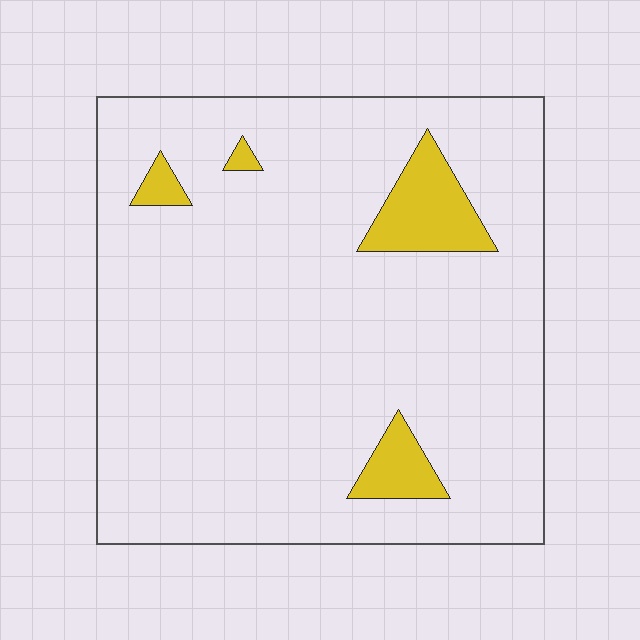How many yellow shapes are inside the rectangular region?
4.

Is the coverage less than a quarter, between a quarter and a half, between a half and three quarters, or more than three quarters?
Less than a quarter.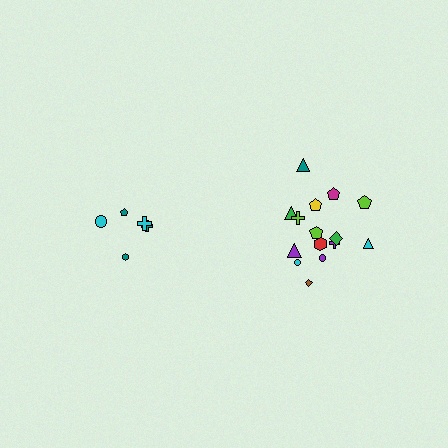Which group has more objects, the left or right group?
The right group.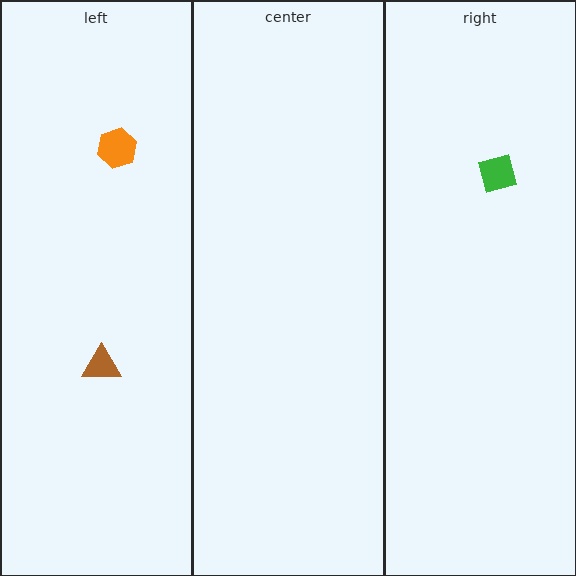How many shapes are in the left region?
2.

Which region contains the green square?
The right region.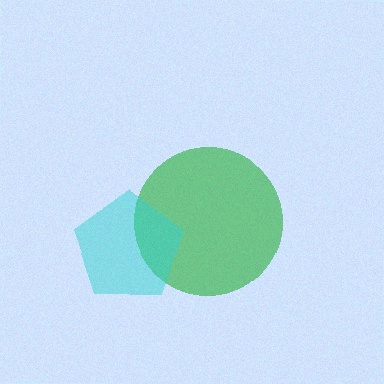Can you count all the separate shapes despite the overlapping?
Yes, there are 2 separate shapes.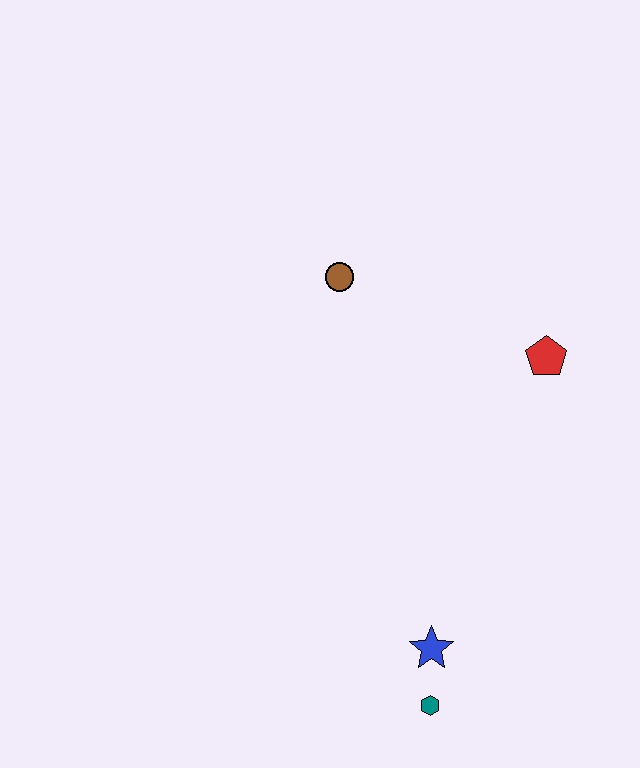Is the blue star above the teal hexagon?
Yes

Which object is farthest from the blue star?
The brown circle is farthest from the blue star.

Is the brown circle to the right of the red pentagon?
No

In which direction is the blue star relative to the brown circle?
The blue star is below the brown circle.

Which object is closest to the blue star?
The teal hexagon is closest to the blue star.